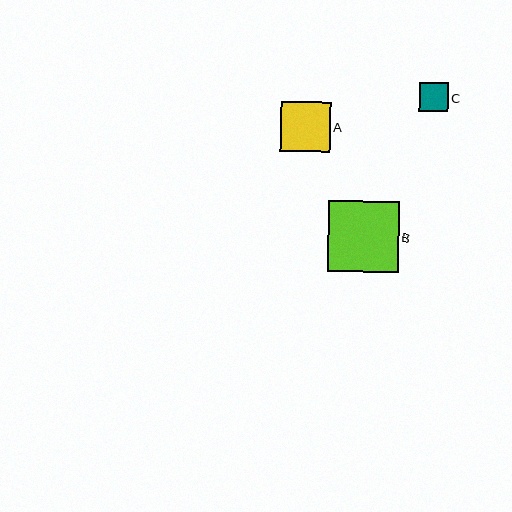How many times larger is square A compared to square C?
Square A is approximately 1.8 times the size of square C.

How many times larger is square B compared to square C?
Square B is approximately 2.5 times the size of square C.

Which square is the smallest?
Square C is the smallest with a size of approximately 29 pixels.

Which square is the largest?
Square B is the largest with a size of approximately 71 pixels.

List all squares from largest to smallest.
From largest to smallest: B, A, C.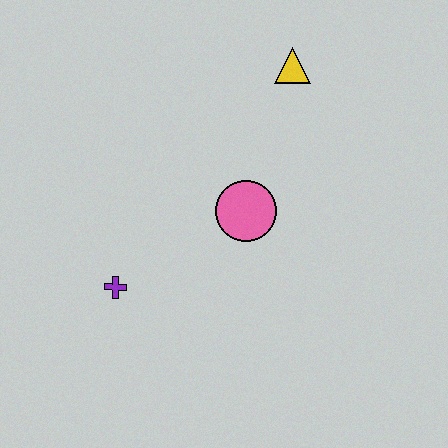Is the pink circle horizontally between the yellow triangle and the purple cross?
Yes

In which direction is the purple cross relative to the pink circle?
The purple cross is to the left of the pink circle.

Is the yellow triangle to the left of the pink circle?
No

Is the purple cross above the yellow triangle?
No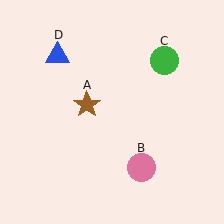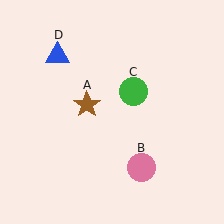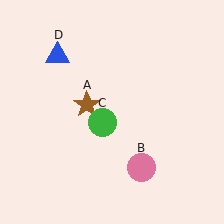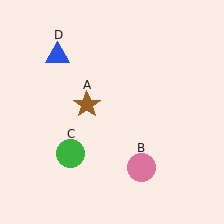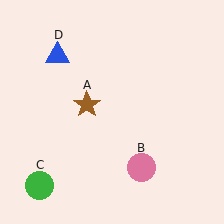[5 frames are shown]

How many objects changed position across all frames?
1 object changed position: green circle (object C).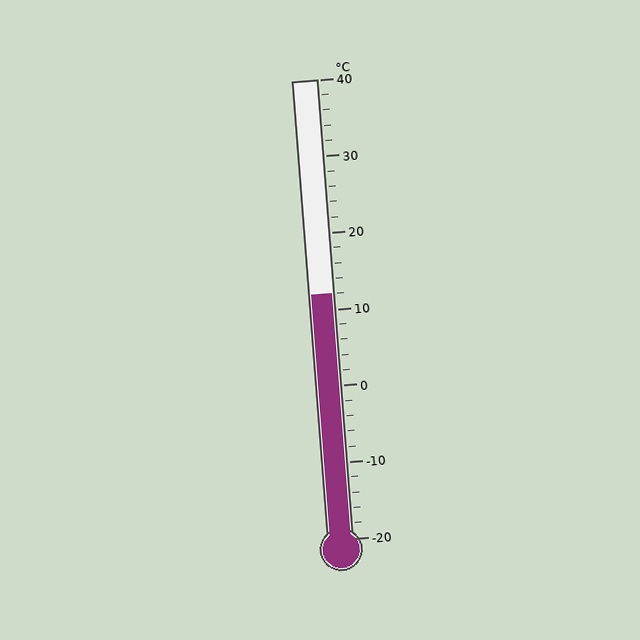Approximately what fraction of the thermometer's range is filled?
The thermometer is filled to approximately 55% of its range.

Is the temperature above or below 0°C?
The temperature is above 0°C.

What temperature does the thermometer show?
The thermometer shows approximately 12°C.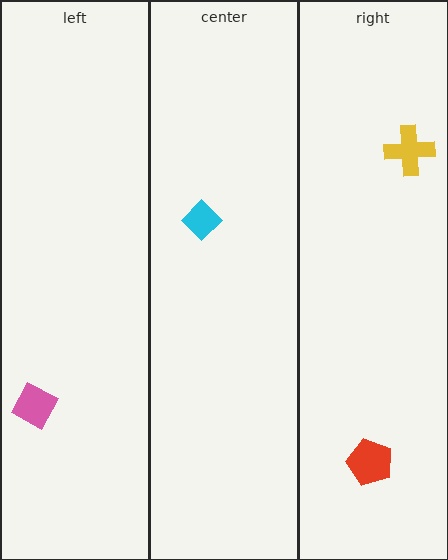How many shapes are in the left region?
1.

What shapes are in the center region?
The cyan diamond.